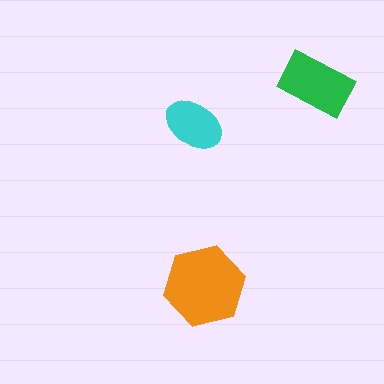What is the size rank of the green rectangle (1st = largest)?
2nd.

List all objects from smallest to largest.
The cyan ellipse, the green rectangle, the orange hexagon.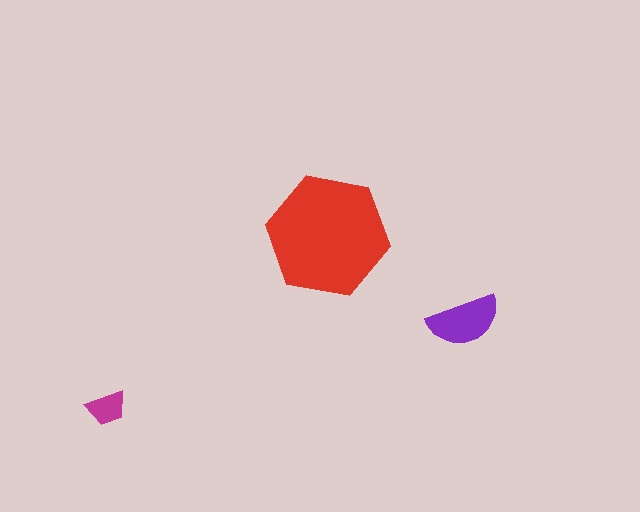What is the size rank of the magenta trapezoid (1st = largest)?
3rd.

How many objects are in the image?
There are 3 objects in the image.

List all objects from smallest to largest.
The magenta trapezoid, the purple semicircle, the red hexagon.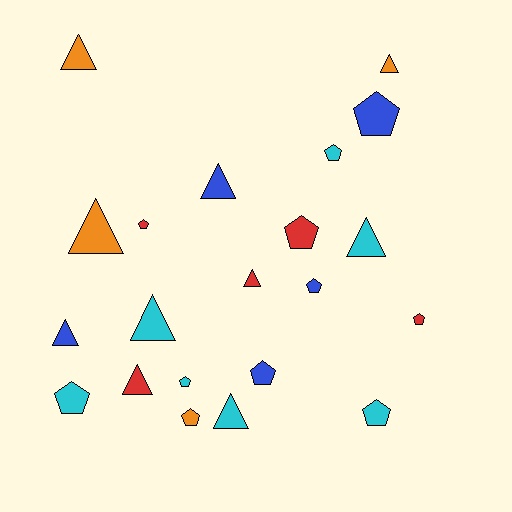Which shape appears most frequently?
Pentagon, with 11 objects.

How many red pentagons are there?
There are 3 red pentagons.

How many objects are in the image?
There are 21 objects.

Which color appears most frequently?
Cyan, with 7 objects.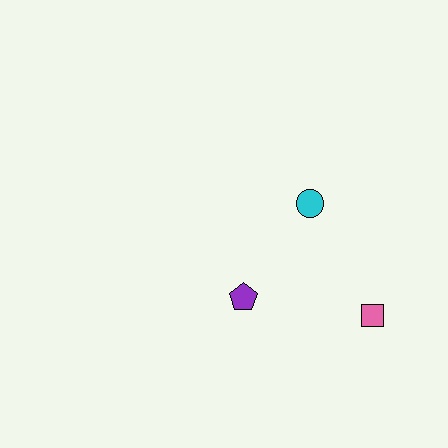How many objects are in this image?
There are 3 objects.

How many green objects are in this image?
There are no green objects.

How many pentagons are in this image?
There is 1 pentagon.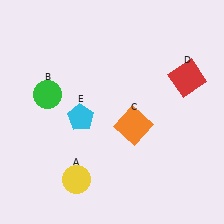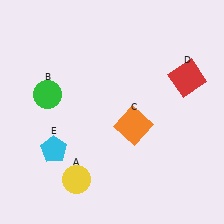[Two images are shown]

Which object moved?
The cyan pentagon (E) moved down.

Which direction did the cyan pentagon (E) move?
The cyan pentagon (E) moved down.